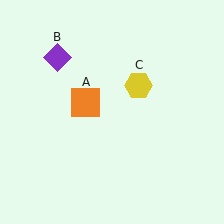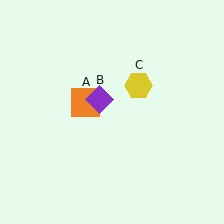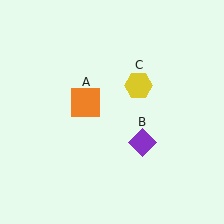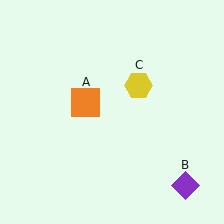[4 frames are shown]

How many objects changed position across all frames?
1 object changed position: purple diamond (object B).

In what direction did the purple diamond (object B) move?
The purple diamond (object B) moved down and to the right.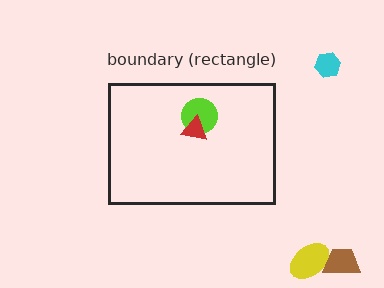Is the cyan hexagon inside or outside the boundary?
Outside.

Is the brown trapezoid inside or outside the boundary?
Outside.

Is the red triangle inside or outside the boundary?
Inside.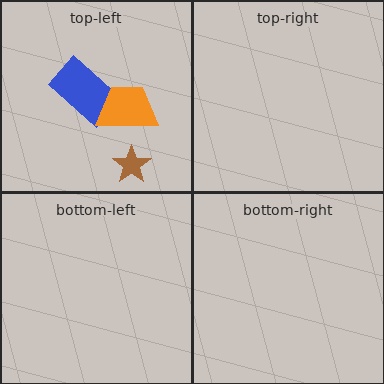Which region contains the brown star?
The top-left region.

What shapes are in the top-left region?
The blue rectangle, the orange trapezoid, the brown star.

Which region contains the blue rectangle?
The top-left region.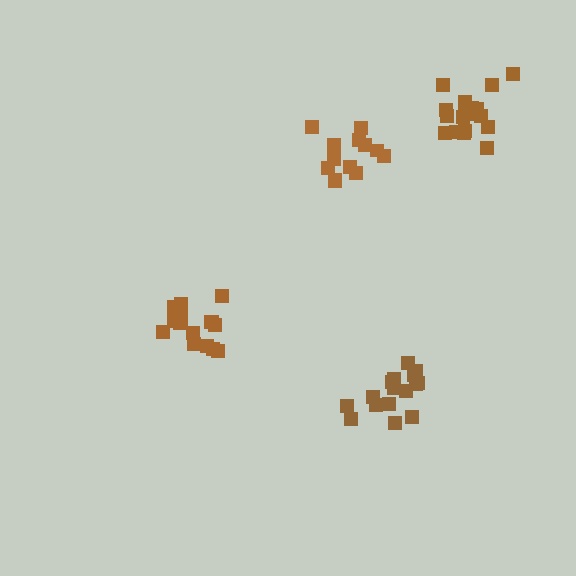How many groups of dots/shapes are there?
There are 4 groups.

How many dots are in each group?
Group 1: 17 dots, Group 2: 16 dots, Group 3: 13 dots, Group 4: 18 dots (64 total).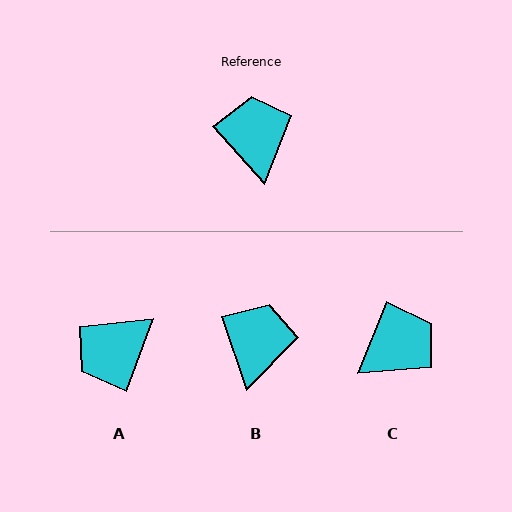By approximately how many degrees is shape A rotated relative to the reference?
Approximately 117 degrees counter-clockwise.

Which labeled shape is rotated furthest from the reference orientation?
A, about 117 degrees away.